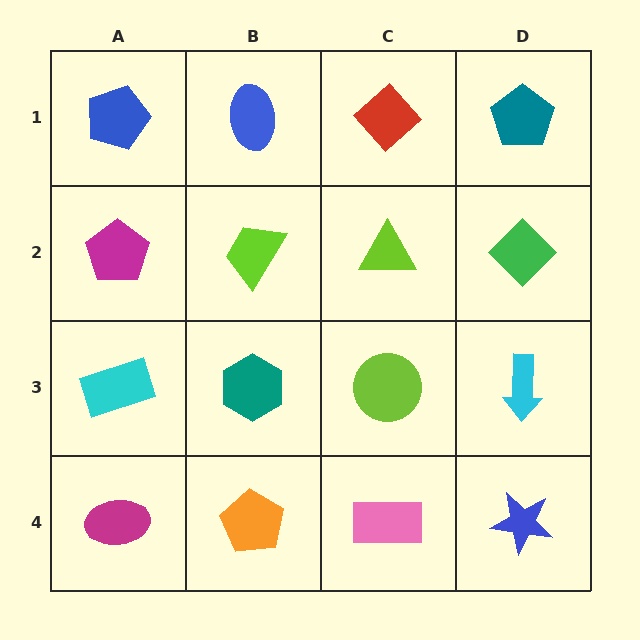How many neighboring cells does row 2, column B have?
4.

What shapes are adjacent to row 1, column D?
A green diamond (row 2, column D), a red diamond (row 1, column C).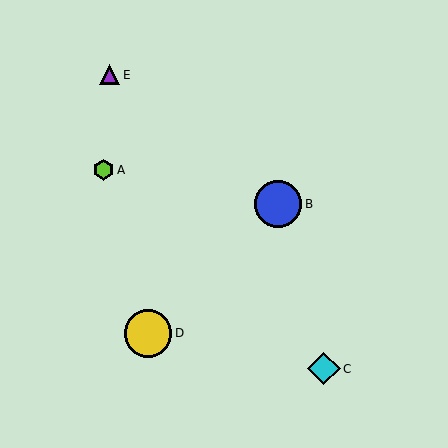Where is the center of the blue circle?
The center of the blue circle is at (278, 204).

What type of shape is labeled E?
Shape E is a purple triangle.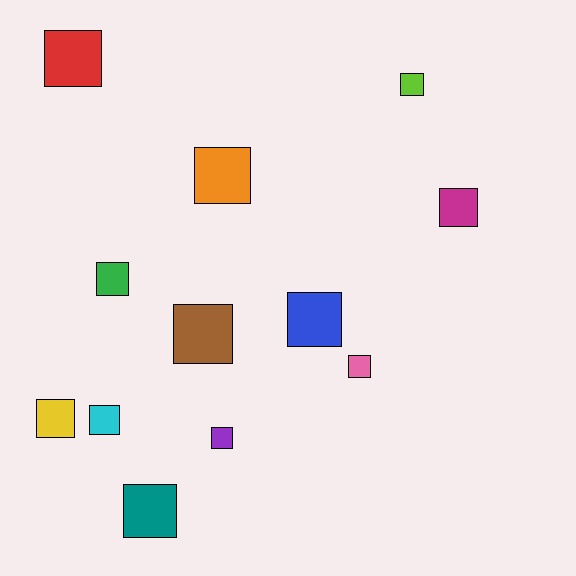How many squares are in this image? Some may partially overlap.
There are 12 squares.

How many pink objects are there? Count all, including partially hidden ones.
There is 1 pink object.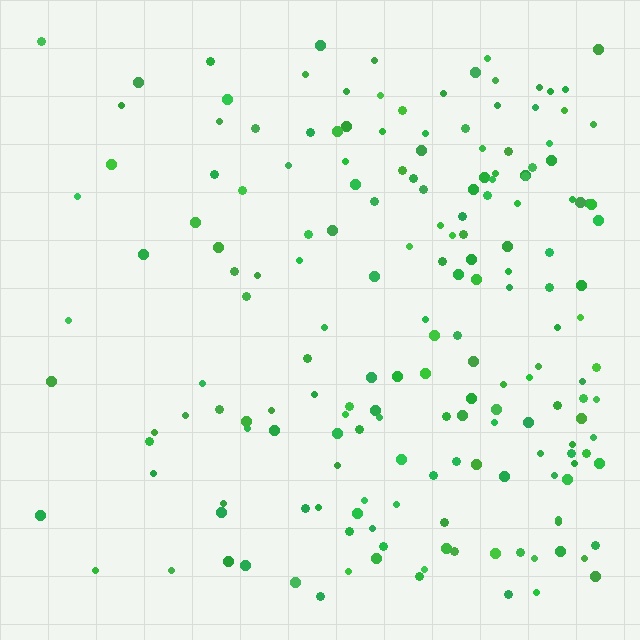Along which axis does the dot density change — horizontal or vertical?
Horizontal.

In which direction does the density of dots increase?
From left to right, with the right side densest.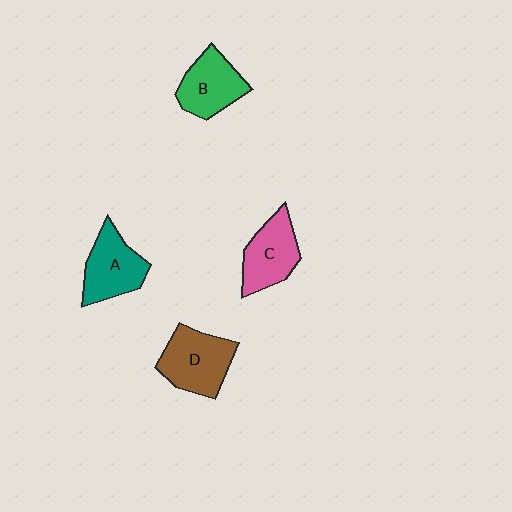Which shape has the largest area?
Shape D (brown).